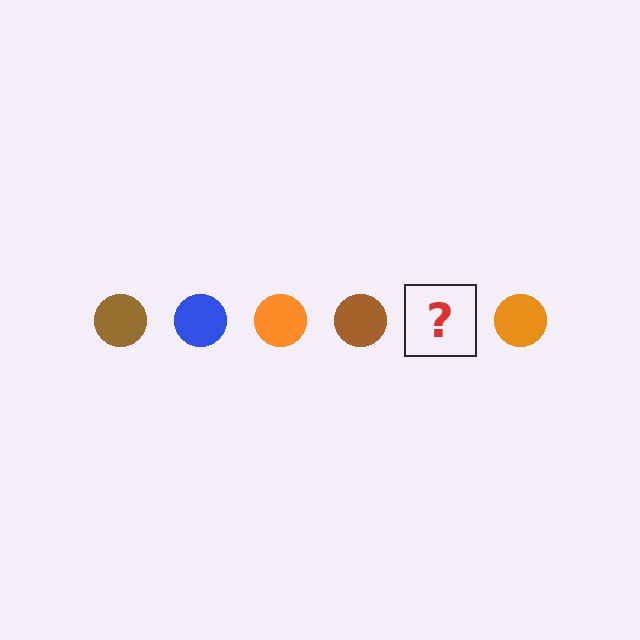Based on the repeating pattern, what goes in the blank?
The blank should be a blue circle.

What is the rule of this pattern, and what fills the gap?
The rule is that the pattern cycles through brown, blue, orange circles. The gap should be filled with a blue circle.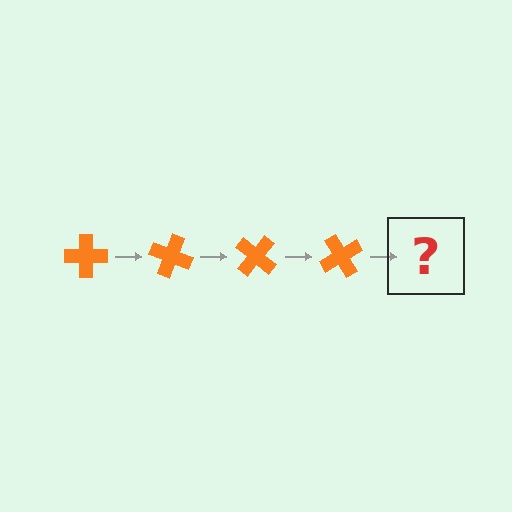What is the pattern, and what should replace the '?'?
The pattern is that the cross rotates 20 degrees each step. The '?' should be an orange cross rotated 80 degrees.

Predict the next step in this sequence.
The next step is an orange cross rotated 80 degrees.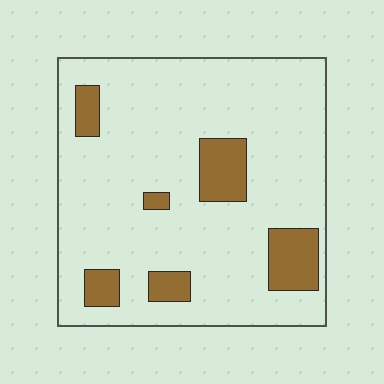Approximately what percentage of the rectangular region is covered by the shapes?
Approximately 15%.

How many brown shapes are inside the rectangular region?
6.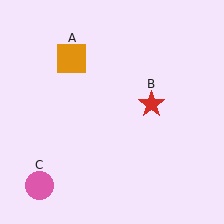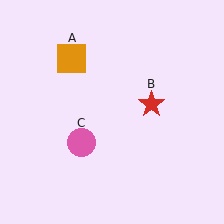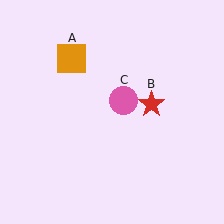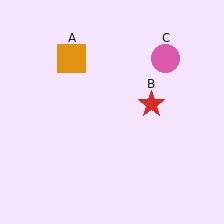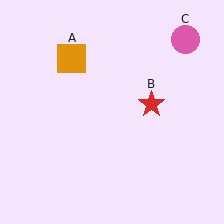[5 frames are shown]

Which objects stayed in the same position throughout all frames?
Orange square (object A) and red star (object B) remained stationary.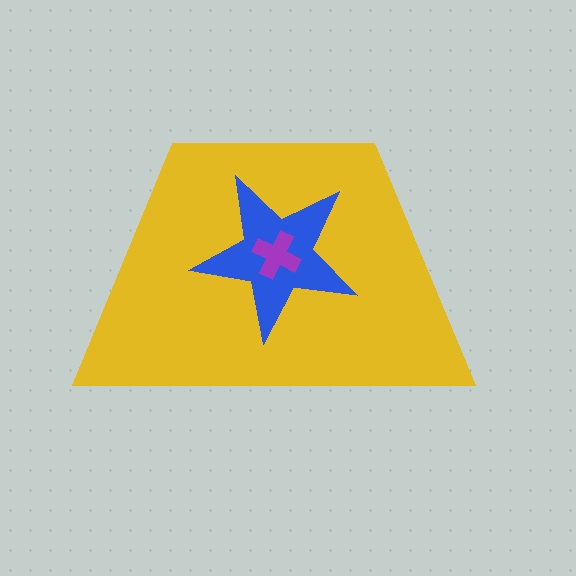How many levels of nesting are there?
3.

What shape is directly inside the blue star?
The purple cross.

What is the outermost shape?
The yellow trapezoid.